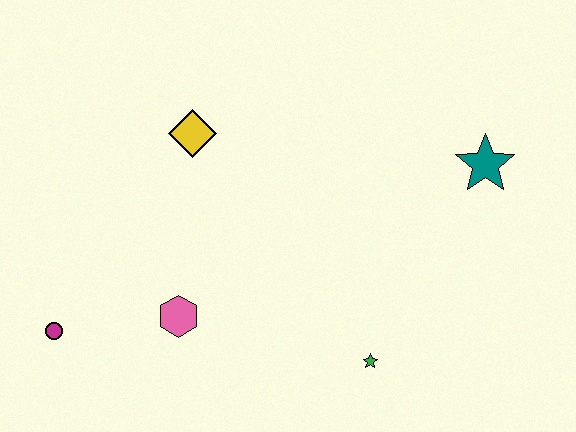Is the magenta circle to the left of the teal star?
Yes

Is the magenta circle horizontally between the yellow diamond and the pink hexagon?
No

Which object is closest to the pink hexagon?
The magenta circle is closest to the pink hexagon.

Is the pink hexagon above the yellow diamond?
No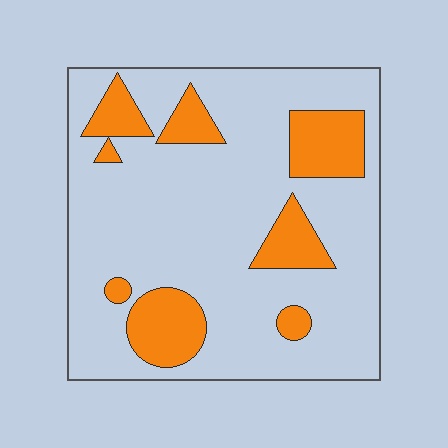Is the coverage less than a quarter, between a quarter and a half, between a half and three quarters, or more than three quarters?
Less than a quarter.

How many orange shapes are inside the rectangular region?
8.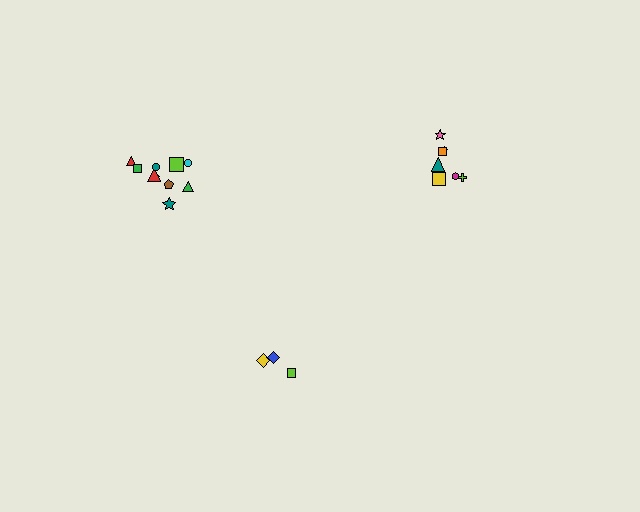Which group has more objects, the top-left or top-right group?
The top-left group.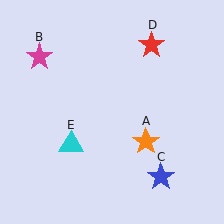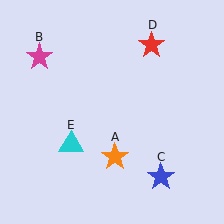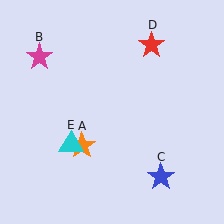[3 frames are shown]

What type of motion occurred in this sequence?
The orange star (object A) rotated clockwise around the center of the scene.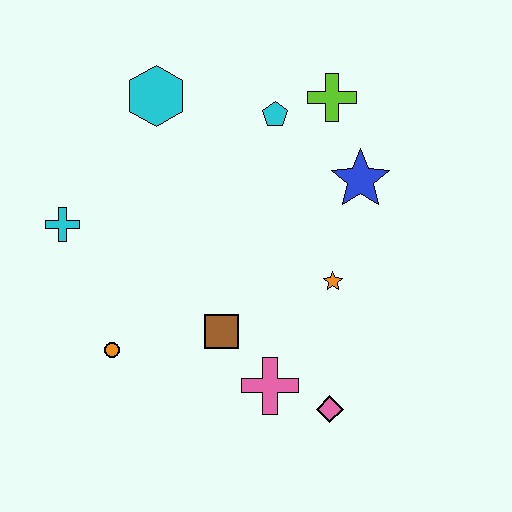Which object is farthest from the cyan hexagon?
The pink diamond is farthest from the cyan hexagon.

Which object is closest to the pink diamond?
The pink cross is closest to the pink diamond.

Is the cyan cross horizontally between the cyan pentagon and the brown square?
No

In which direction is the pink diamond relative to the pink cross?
The pink diamond is to the right of the pink cross.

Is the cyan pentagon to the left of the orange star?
Yes